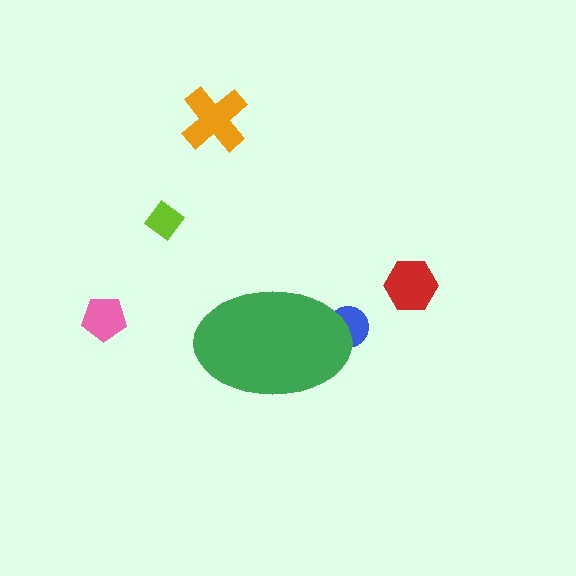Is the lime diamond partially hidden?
No, the lime diamond is fully visible.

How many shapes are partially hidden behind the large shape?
1 shape is partially hidden.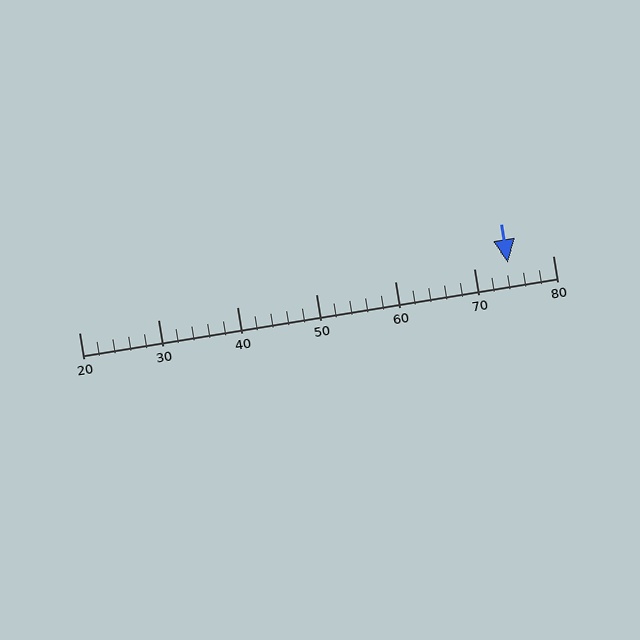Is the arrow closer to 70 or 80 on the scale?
The arrow is closer to 70.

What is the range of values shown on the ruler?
The ruler shows values from 20 to 80.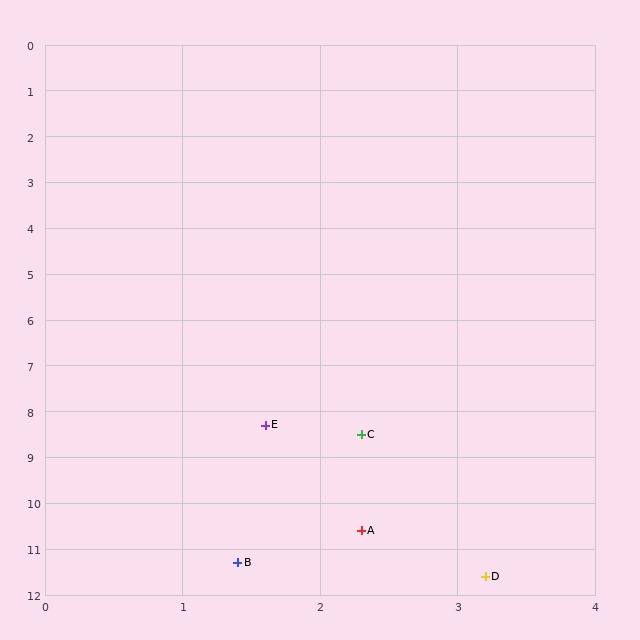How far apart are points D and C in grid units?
Points D and C are about 3.2 grid units apart.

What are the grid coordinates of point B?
Point B is at approximately (1.4, 11.3).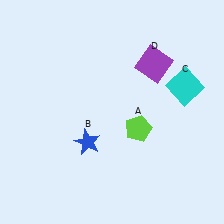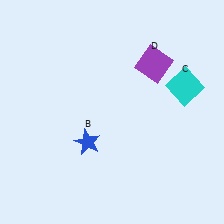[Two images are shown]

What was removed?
The lime pentagon (A) was removed in Image 2.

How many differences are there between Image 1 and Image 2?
There is 1 difference between the two images.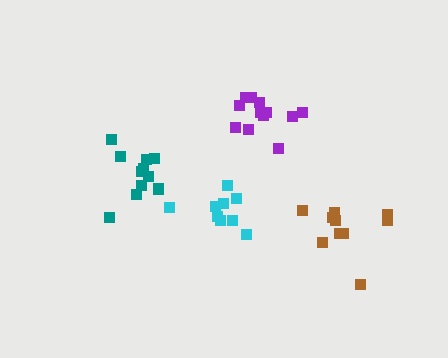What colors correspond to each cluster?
The clusters are colored: cyan, brown, teal, purple.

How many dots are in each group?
Group 1: 9 dots, Group 2: 10 dots, Group 3: 11 dots, Group 4: 12 dots (42 total).